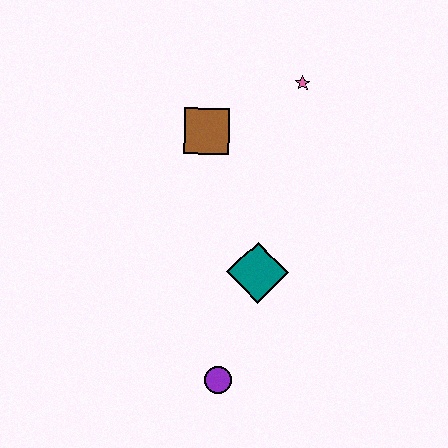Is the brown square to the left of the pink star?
Yes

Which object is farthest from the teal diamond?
The pink star is farthest from the teal diamond.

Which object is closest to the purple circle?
The teal diamond is closest to the purple circle.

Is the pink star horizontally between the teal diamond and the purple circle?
No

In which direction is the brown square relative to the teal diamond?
The brown square is above the teal diamond.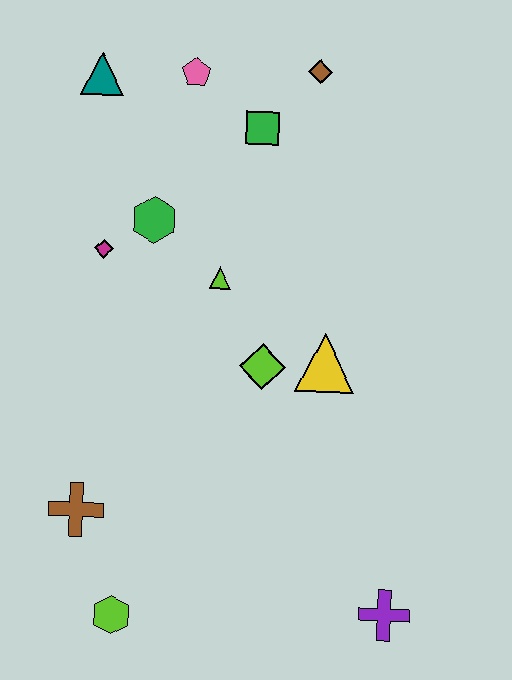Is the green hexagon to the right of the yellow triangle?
No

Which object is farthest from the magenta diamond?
The purple cross is farthest from the magenta diamond.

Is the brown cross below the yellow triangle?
Yes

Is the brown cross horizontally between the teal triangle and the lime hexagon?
No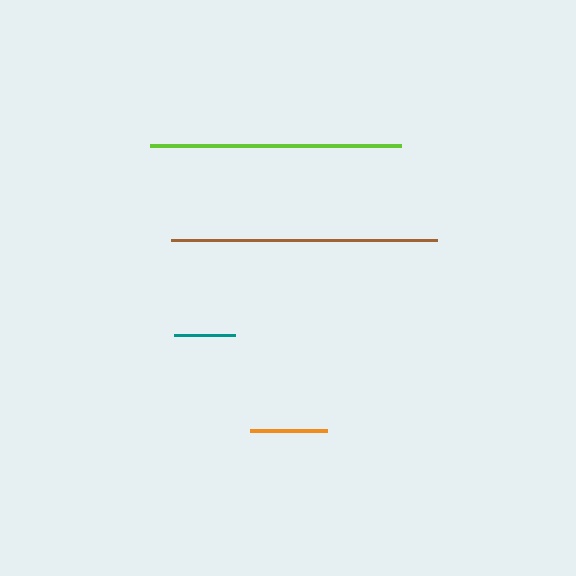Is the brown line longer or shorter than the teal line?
The brown line is longer than the teal line.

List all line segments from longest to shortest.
From longest to shortest: brown, lime, orange, teal.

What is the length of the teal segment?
The teal segment is approximately 62 pixels long.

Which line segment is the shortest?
The teal line is the shortest at approximately 62 pixels.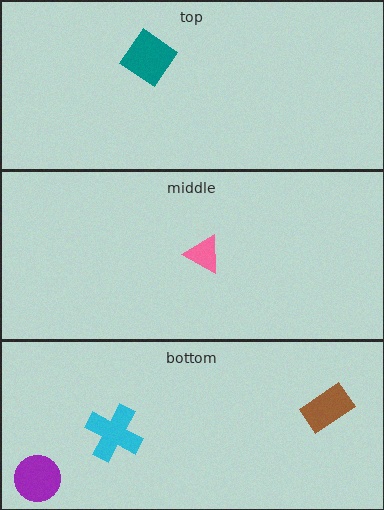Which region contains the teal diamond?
The top region.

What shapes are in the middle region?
The pink triangle.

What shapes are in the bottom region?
The cyan cross, the purple circle, the brown rectangle.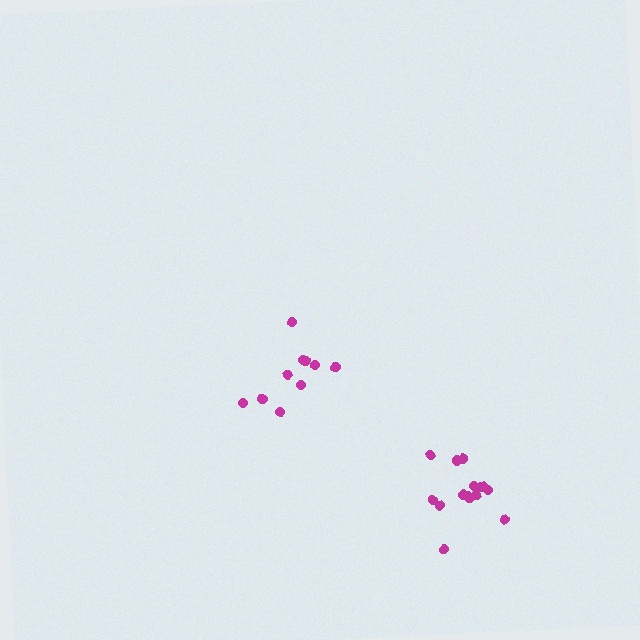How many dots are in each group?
Group 1: 15 dots, Group 2: 10 dots (25 total).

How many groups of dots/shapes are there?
There are 2 groups.